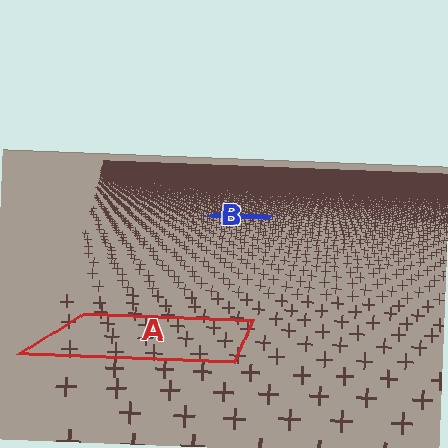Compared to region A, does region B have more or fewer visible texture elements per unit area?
Region B has more texture elements per unit area — they are packed more densely because it is farther away.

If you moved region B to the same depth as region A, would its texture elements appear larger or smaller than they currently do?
They would appear larger. At a closer depth, the same texture elements are projected at a bigger on-screen size.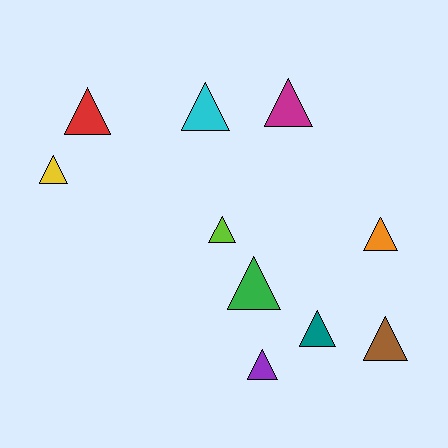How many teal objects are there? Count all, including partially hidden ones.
There is 1 teal object.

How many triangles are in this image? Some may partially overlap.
There are 10 triangles.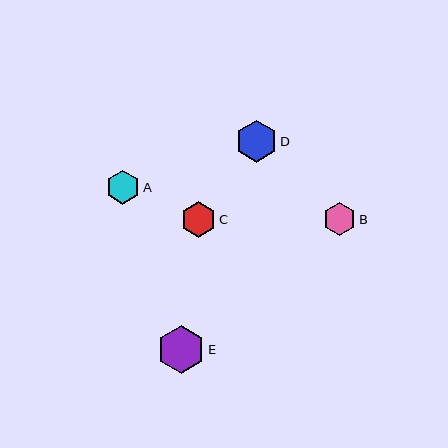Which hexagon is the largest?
Hexagon E is the largest with a size of approximately 48 pixels.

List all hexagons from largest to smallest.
From largest to smallest: E, D, C, A, B.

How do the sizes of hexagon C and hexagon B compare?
Hexagon C and hexagon B are approximately the same size.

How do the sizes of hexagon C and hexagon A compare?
Hexagon C and hexagon A are approximately the same size.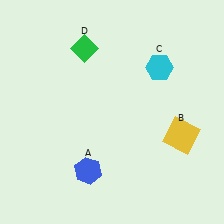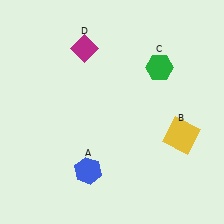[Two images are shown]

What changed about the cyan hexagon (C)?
In Image 1, C is cyan. In Image 2, it changed to green.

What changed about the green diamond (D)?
In Image 1, D is green. In Image 2, it changed to magenta.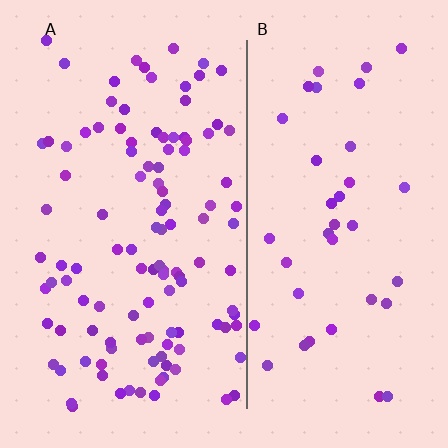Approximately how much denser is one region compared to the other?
Approximately 2.8× — region A over region B.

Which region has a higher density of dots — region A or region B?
A (the left).